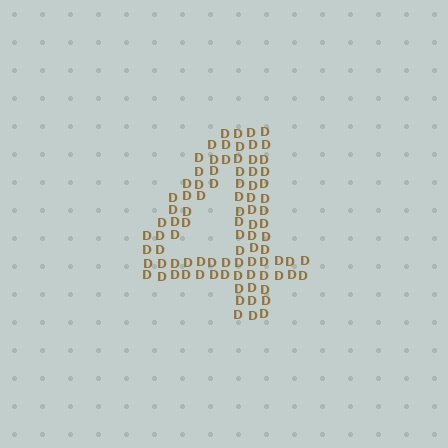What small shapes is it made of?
It is made of small letter D's.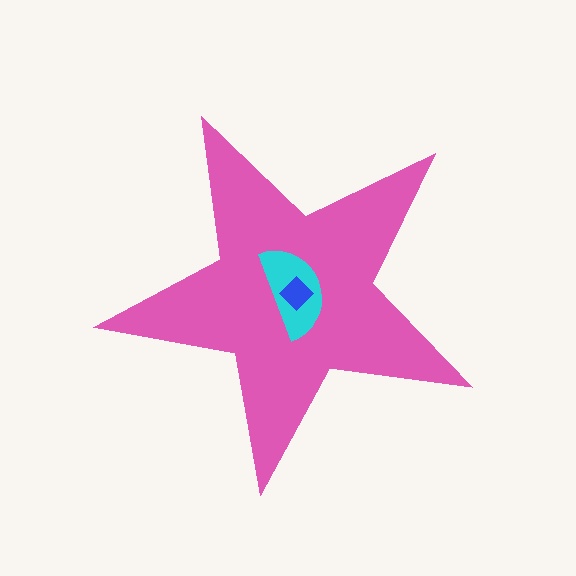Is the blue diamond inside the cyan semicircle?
Yes.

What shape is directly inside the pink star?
The cyan semicircle.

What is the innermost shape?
The blue diamond.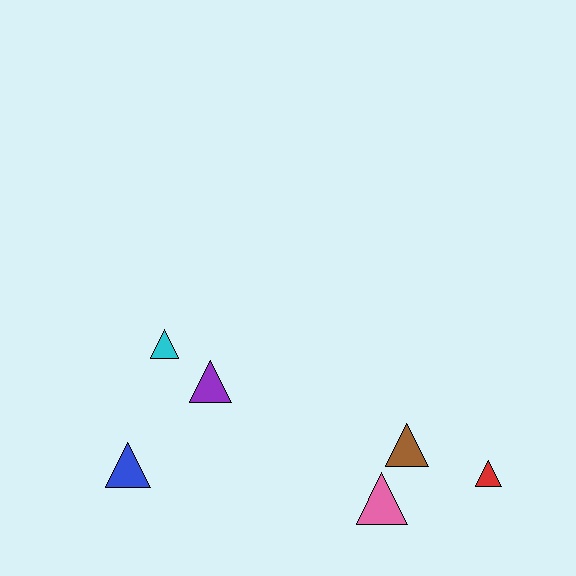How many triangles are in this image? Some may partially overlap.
There are 6 triangles.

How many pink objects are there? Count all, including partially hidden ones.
There is 1 pink object.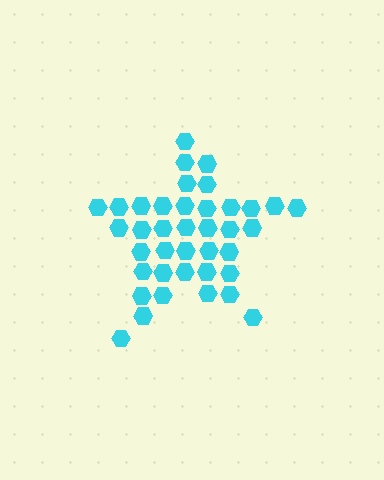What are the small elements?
The small elements are hexagons.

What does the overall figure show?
The overall figure shows a star.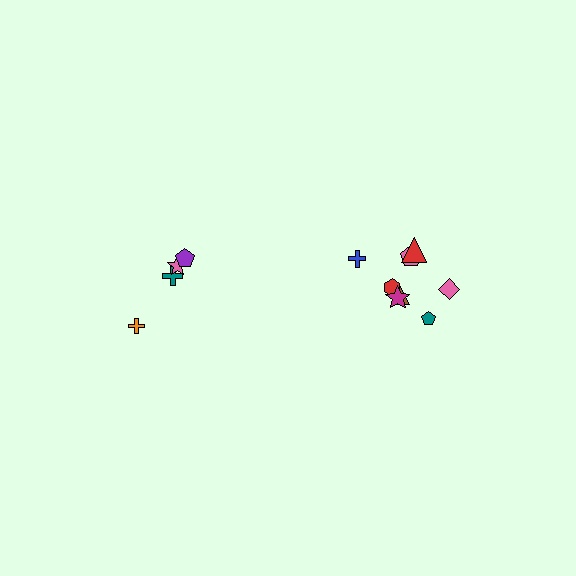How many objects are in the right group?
There are 8 objects.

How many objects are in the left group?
There are 4 objects.